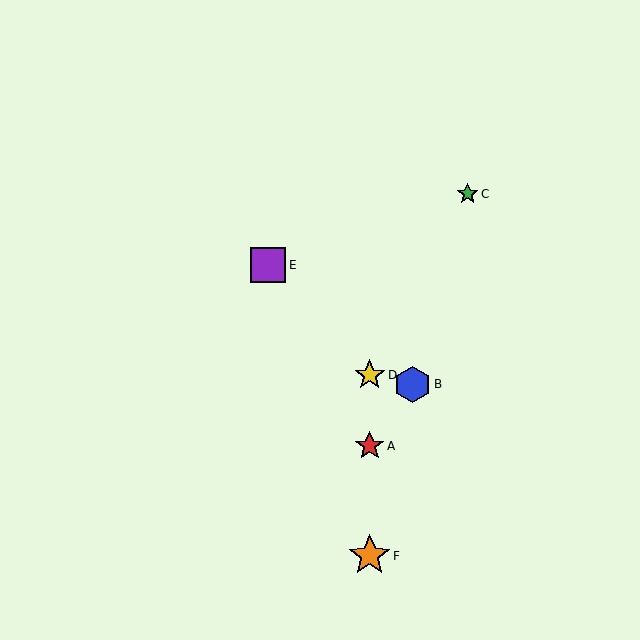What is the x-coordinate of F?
Object F is at x≈370.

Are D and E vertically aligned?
No, D is at x≈370 and E is at x≈268.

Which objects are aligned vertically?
Objects A, D, F are aligned vertically.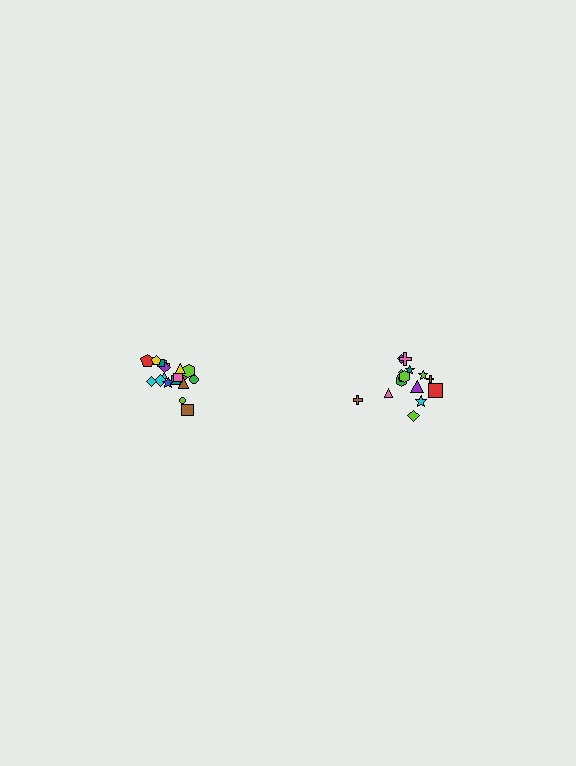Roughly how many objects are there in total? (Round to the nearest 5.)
Roughly 35 objects in total.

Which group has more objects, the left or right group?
The left group.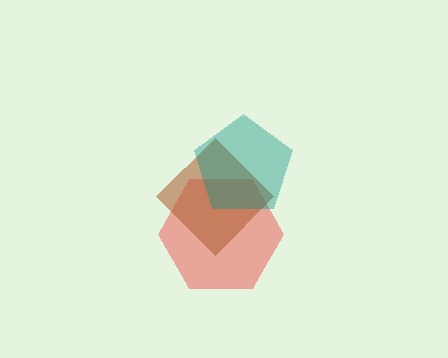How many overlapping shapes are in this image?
There are 3 overlapping shapes in the image.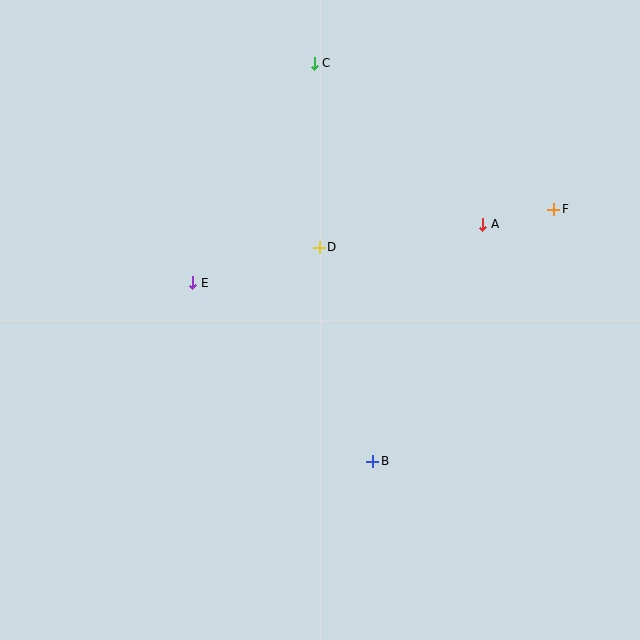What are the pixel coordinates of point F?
Point F is at (554, 209).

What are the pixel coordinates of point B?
Point B is at (373, 461).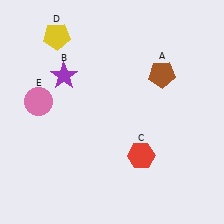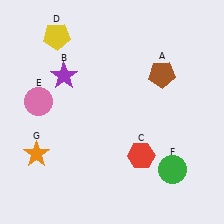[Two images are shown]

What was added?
A green circle (F), an orange star (G) were added in Image 2.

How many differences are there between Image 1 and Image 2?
There are 2 differences between the two images.